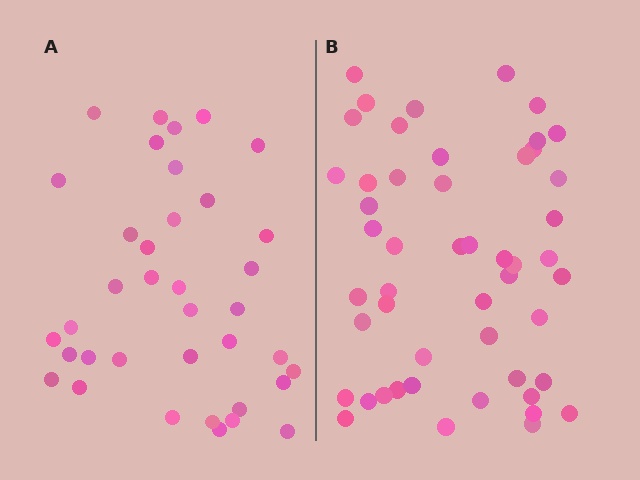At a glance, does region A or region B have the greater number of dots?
Region B (the right region) has more dots.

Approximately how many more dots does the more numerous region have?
Region B has approximately 15 more dots than region A.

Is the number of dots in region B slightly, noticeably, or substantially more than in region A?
Region B has noticeably more, but not dramatically so. The ratio is roughly 1.4 to 1.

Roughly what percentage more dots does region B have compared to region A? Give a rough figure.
About 35% more.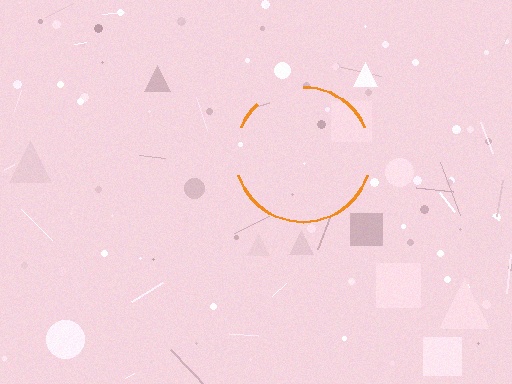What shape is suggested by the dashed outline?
The dashed outline suggests a circle.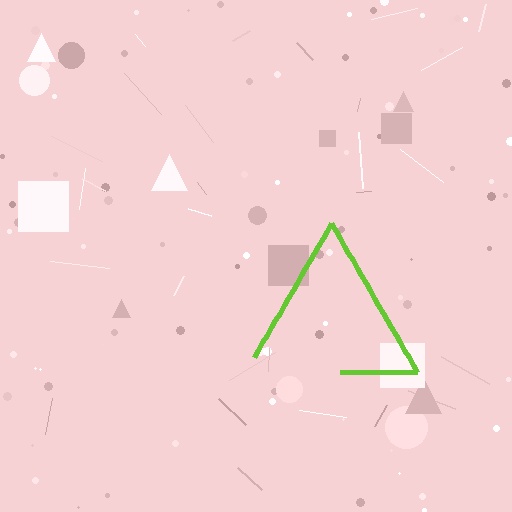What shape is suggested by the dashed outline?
The dashed outline suggests a triangle.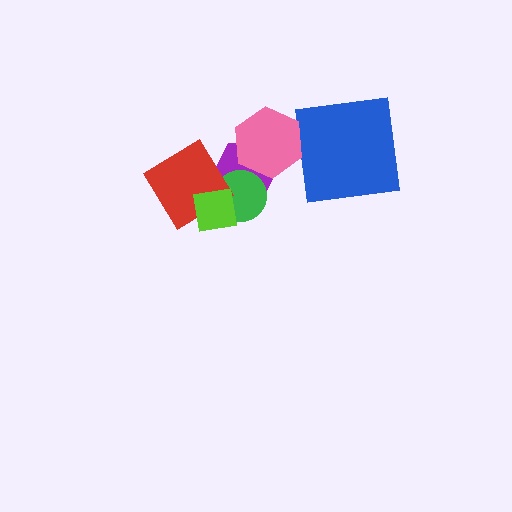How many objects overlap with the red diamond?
3 objects overlap with the red diamond.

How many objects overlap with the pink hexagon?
1 object overlaps with the pink hexagon.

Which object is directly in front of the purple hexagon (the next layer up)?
The green circle is directly in front of the purple hexagon.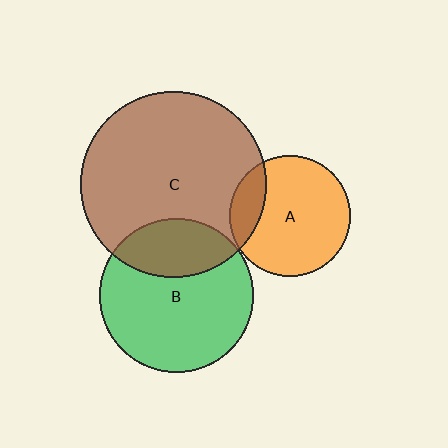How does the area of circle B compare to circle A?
Approximately 1.6 times.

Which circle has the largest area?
Circle C (brown).